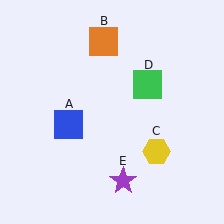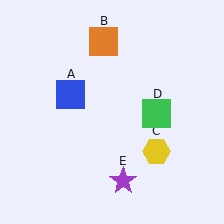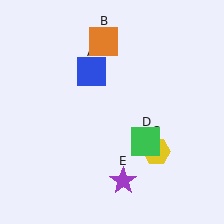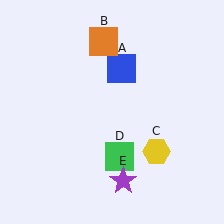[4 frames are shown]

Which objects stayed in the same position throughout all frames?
Orange square (object B) and yellow hexagon (object C) and purple star (object E) remained stationary.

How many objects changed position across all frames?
2 objects changed position: blue square (object A), green square (object D).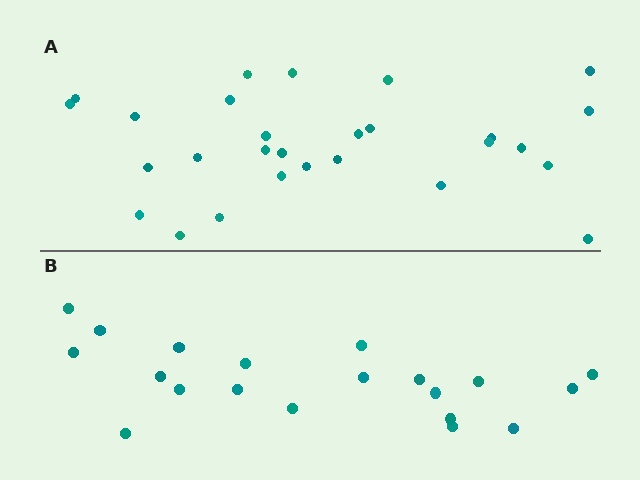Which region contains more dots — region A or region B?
Region A (the top region) has more dots.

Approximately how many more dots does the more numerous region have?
Region A has roughly 8 or so more dots than region B.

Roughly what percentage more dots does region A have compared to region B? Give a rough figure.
About 40% more.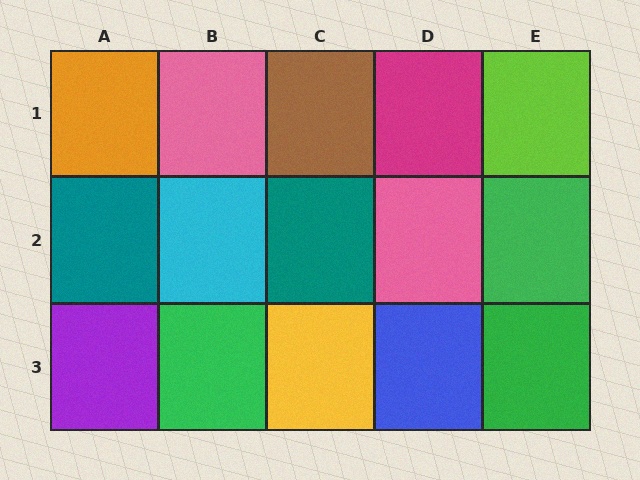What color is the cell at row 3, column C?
Yellow.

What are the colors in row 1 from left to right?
Orange, pink, brown, magenta, lime.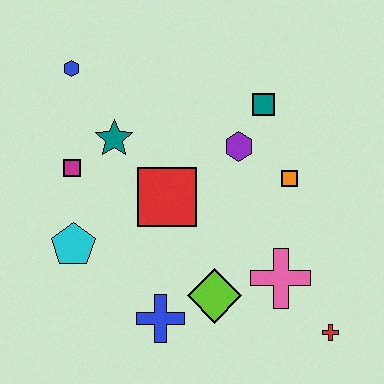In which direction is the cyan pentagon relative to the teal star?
The cyan pentagon is below the teal star.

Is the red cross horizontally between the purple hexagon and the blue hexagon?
No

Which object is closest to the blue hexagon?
The teal star is closest to the blue hexagon.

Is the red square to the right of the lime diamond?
No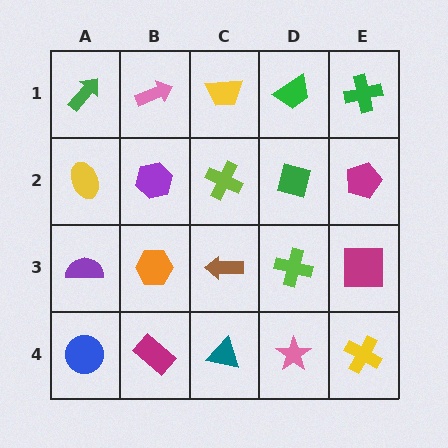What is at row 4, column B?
A magenta rectangle.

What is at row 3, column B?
An orange hexagon.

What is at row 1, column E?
A green cross.